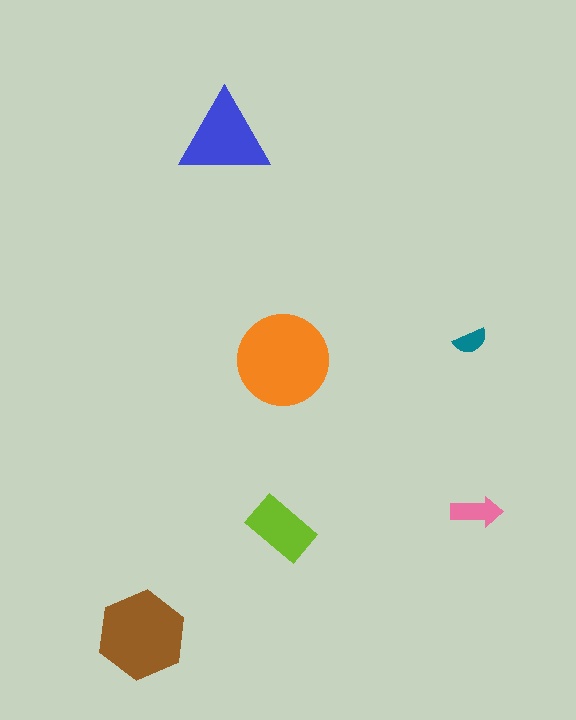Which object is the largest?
The orange circle.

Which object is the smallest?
The teal semicircle.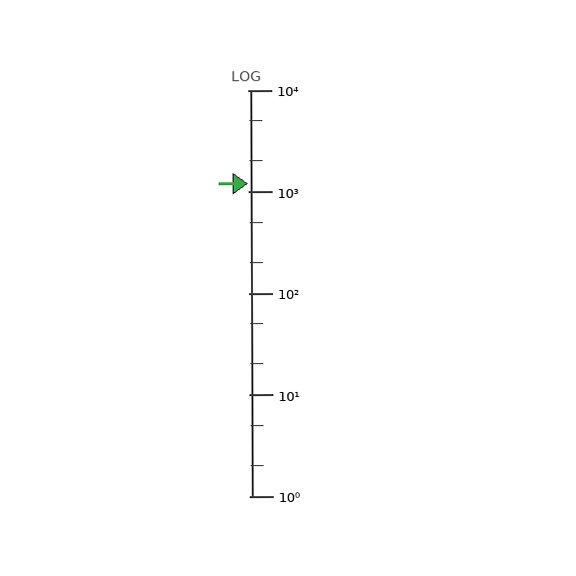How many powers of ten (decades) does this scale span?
The scale spans 4 decades, from 1 to 10000.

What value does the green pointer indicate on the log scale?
The pointer indicates approximately 1200.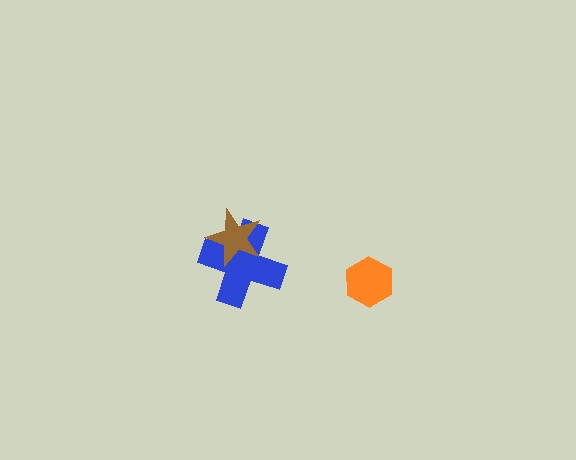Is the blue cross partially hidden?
Yes, it is partially covered by another shape.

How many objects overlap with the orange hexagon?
0 objects overlap with the orange hexagon.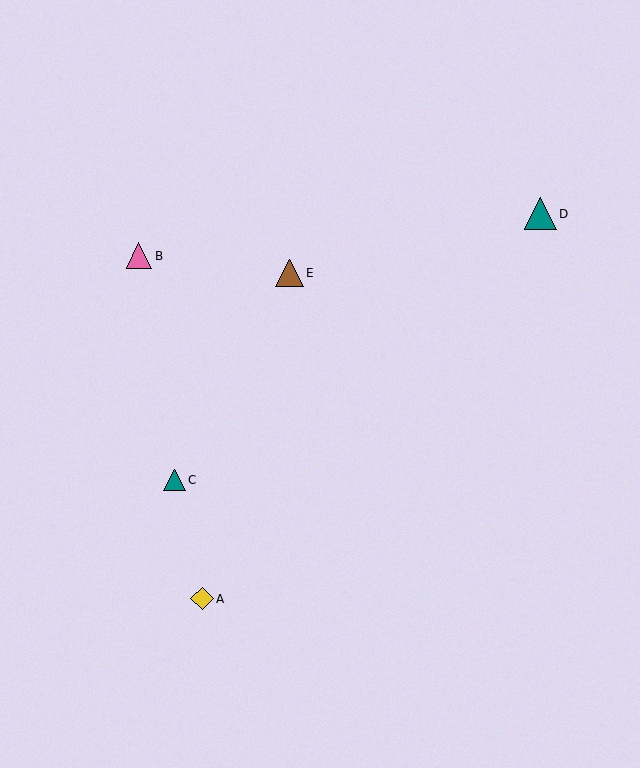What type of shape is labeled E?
Shape E is a brown triangle.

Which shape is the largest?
The teal triangle (labeled D) is the largest.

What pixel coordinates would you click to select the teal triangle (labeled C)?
Click at (174, 480) to select the teal triangle C.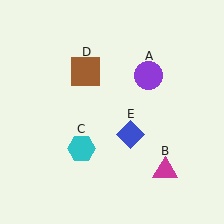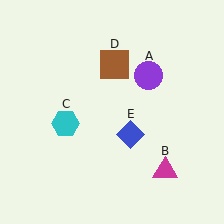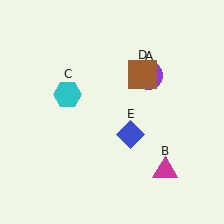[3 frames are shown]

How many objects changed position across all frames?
2 objects changed position: cyan hexagon (object C), brown square (object D).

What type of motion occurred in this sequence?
The cyan hexagon (object C), brown square (object D) rotated clockwise around the center of the scene.